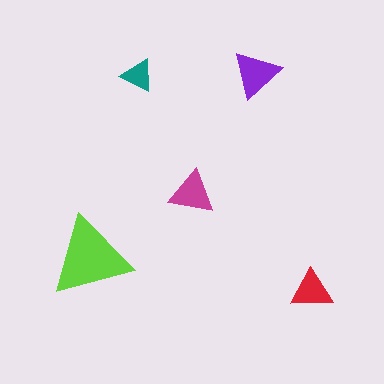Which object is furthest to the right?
The red triangle is rightmost.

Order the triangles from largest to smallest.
the lime one, the purple one, the magenta one, the red one, the teal one.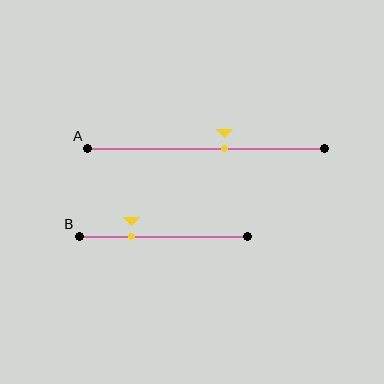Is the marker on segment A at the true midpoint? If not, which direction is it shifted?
No, the marker on segment A is shifted to the right by about 8% of the segment length.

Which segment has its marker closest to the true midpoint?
Segment A has its marker closest to the true midpoint.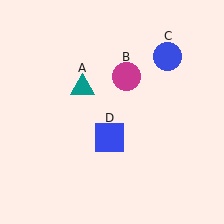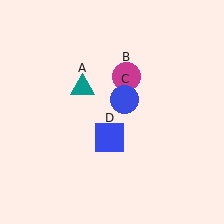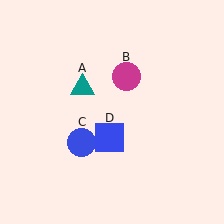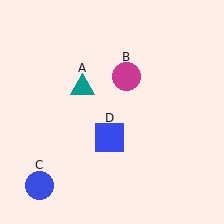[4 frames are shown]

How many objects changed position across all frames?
1 object changed position: blue circle (object C).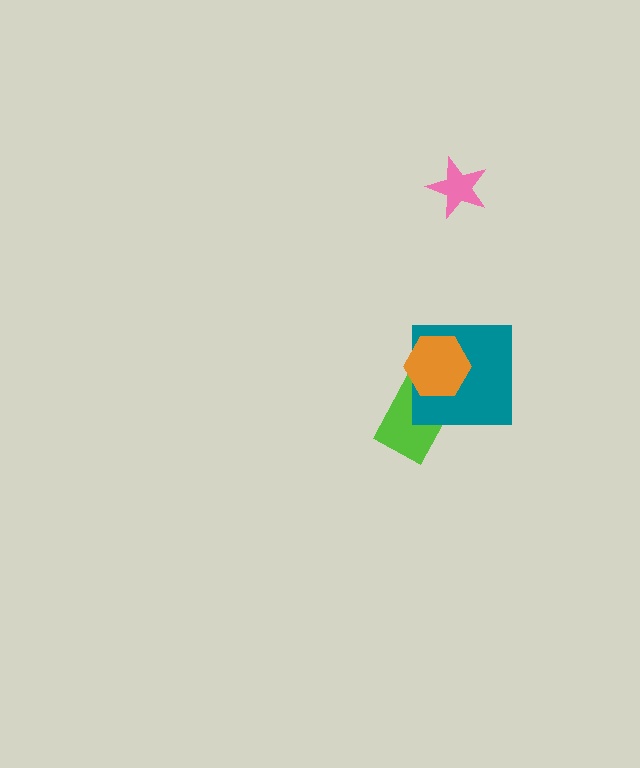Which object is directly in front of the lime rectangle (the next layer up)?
The teal square is directly in front of the lime rectangle.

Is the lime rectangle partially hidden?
Yes, it is partially covered by another shape.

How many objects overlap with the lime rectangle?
2 objects overlap with the lime rectangle.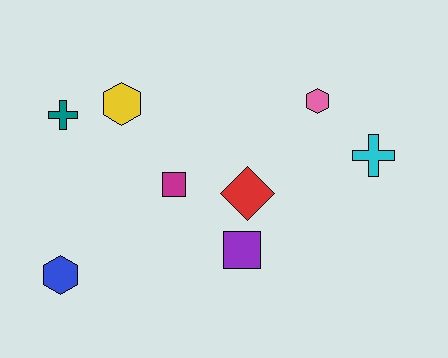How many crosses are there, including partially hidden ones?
There are 2 crosses.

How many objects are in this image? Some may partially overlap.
There are 8 objects.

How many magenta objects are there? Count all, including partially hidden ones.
There is 1 magenta object.